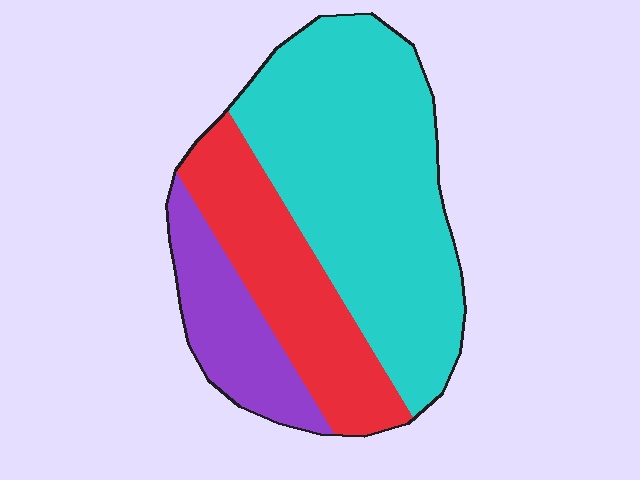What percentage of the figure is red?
Red covers about 25% of the figure.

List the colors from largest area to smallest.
From largest to smallest: cyan, red, purple.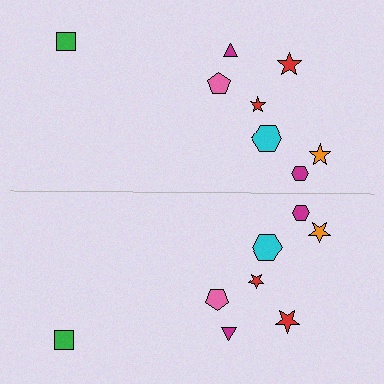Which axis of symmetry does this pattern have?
The pattern has a horizontal axis of symmetry running through the center of the image.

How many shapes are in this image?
There are 16 shapes in this image.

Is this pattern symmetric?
Yes, this pattern has bilateral (reflection) symmetry.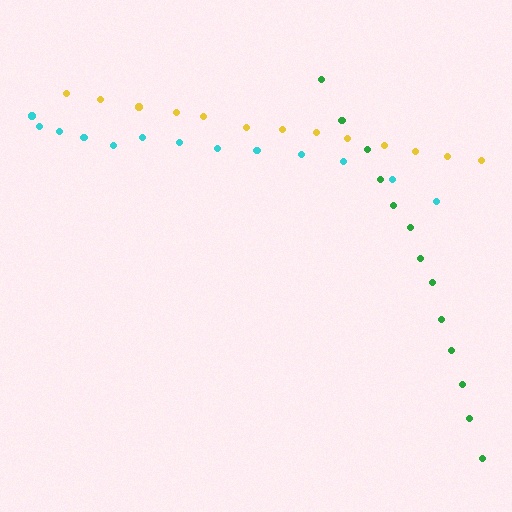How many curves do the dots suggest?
There are 3 distinct paths.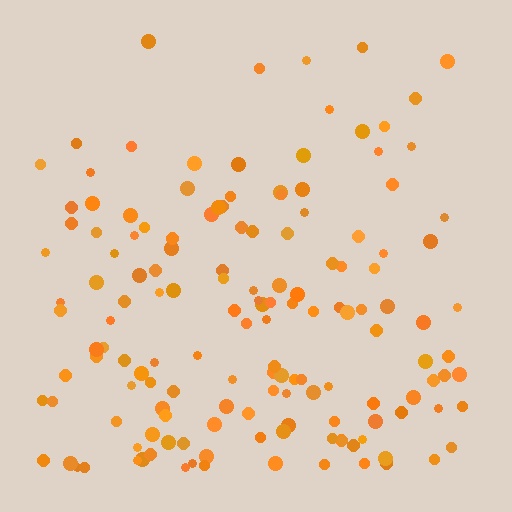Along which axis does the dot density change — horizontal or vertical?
Vertical.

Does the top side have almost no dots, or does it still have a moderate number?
Still a moderate number, just noticeably fewer than the bottom.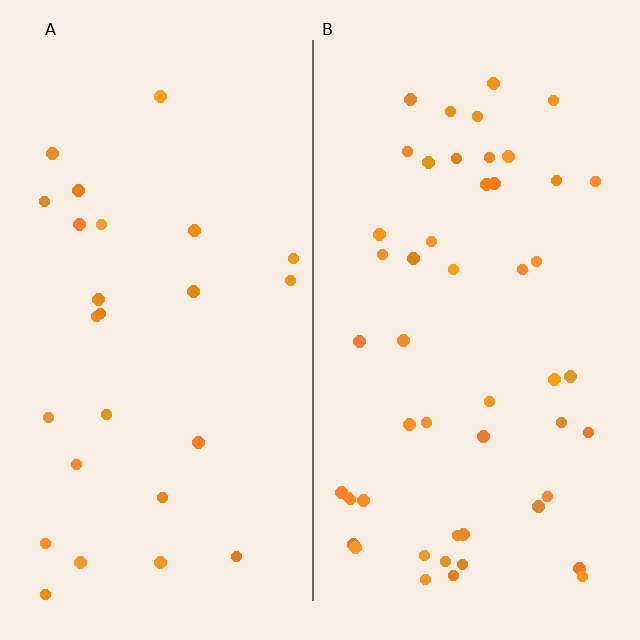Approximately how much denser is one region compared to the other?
Approximately 2.0× — region B over region A.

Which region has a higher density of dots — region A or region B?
B (the right).